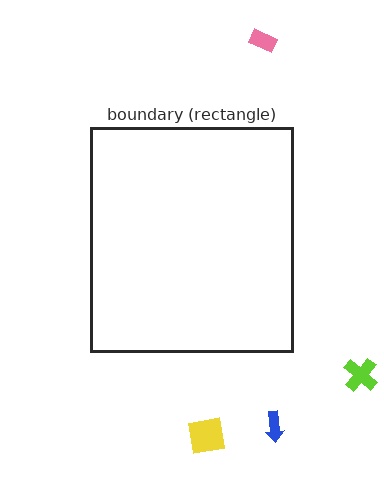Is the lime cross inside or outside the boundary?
Outside.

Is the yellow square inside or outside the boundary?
Outside.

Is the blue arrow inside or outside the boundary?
Outside.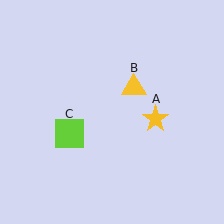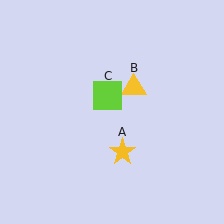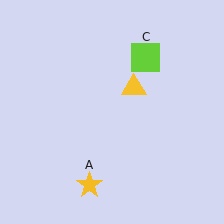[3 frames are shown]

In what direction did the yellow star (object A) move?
The yellow star (object A) moved down and to the left.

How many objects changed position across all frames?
2 objects changed position: yellow star (object A), lime square (object C).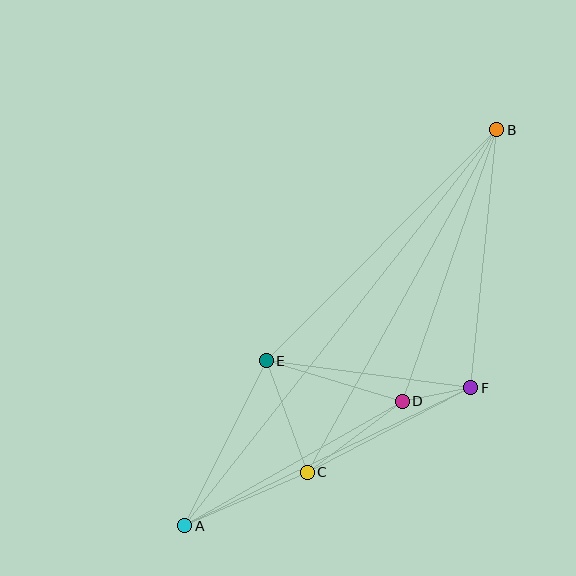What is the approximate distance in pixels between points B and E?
The distance between B and E is approximately 326 pixels.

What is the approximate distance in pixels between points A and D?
The distance between A and D is approximately 251 pixels.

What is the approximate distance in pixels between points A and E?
The distance between A and E is approximately 184 pixels.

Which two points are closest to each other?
Points D and F are closest to each other.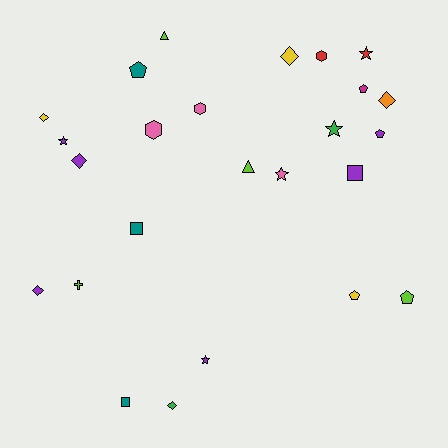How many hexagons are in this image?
There are 3 hexagons.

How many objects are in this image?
There are 25 objects.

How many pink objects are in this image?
There are 3 pink objects.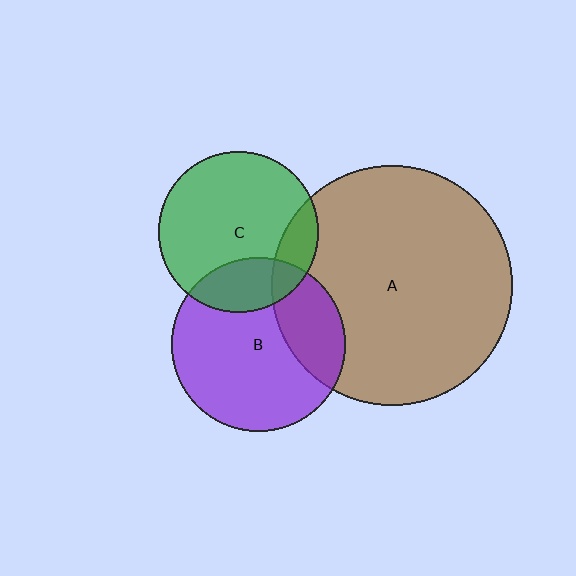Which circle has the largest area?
Circle A (brown).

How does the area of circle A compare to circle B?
Approximately 1.9 times.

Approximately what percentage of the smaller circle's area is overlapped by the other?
Approximately 25%.